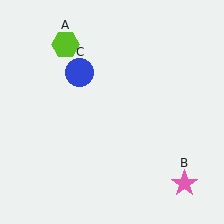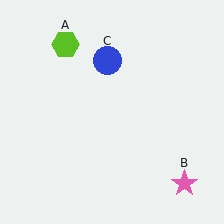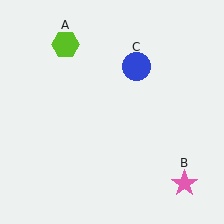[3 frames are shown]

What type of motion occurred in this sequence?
The blue circle (object C) rotated clockwise around the center of the scene.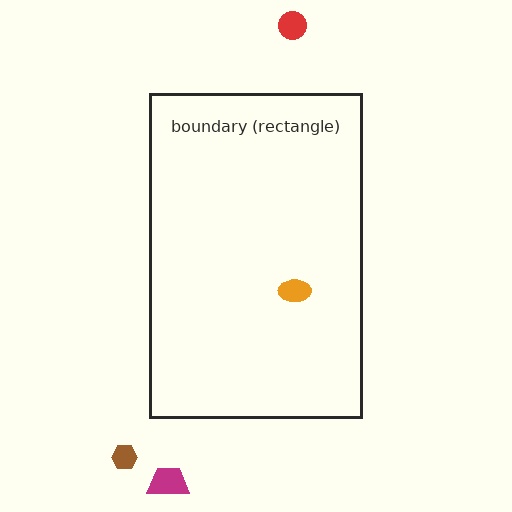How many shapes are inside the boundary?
1 inside, 3 outside.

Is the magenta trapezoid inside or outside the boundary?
Outside.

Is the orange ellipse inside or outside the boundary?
Inside.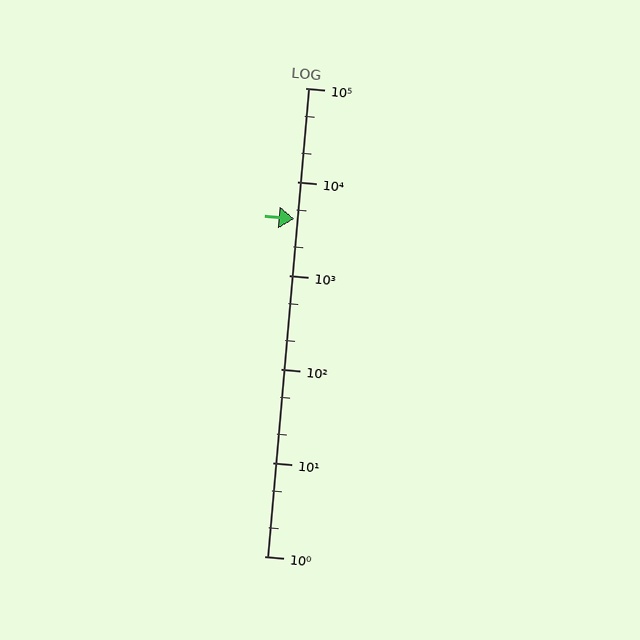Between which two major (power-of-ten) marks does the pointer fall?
The pointer is between 1000 and 10000.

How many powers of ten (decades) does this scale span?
The scale spans 5 decades, from 1 to 100000.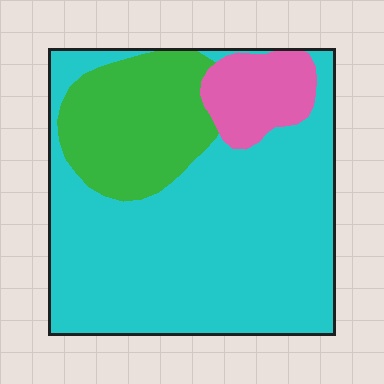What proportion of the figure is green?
Green covers about 20% of the figure.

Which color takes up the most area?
Cyan, at roughly 70%.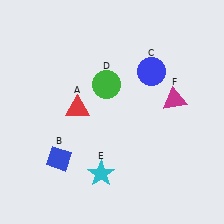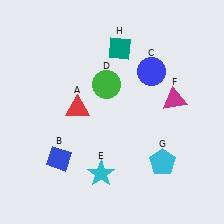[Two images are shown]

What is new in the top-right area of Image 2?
A teal diamond (H) was added in the top-right area of Image 2.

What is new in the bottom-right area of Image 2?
A cyan pentagon (G) was added in the bottom-right area of Image 2.